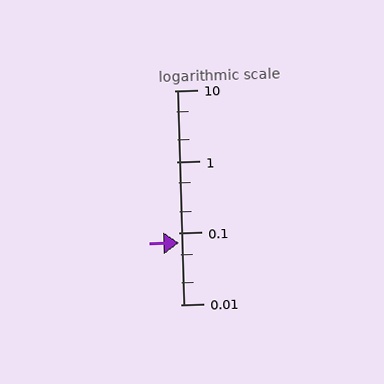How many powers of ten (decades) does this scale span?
The scale spans 3 decades, from 0.01 to 10.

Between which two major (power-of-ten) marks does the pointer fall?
The pointer is between 0.01 and 0.1.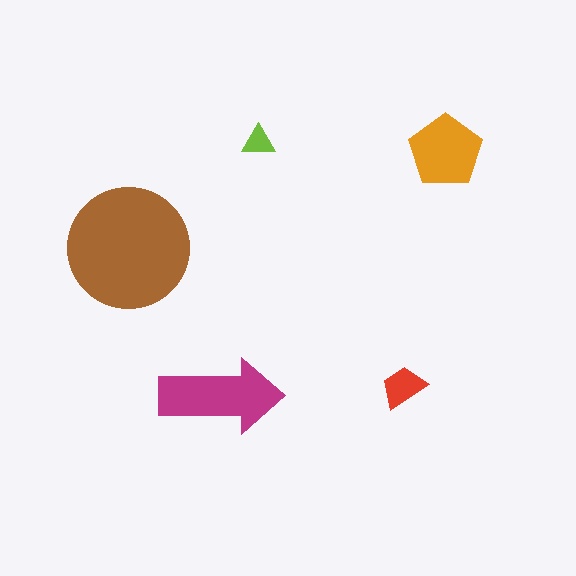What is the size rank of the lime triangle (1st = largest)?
5th.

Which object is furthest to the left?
The brown circle is leftmost.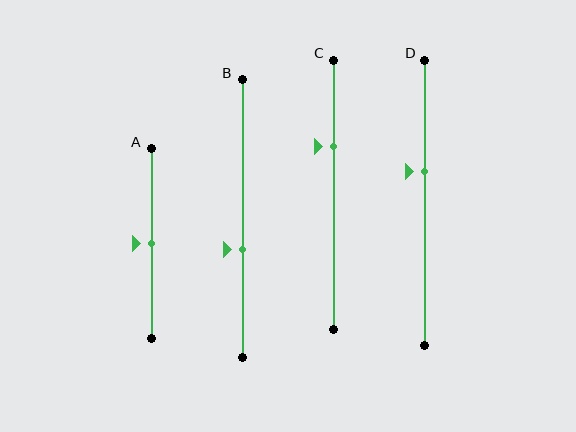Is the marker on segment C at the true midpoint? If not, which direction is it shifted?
No, the marker on segment C is shifted upward by about 18% of the segment length.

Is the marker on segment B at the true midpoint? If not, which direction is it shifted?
No, the marker on segment B is shifted downward by about 11% of the segment length.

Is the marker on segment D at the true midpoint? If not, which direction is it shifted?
No, the marker on segment D is shifted upward by about 11% of the segment length.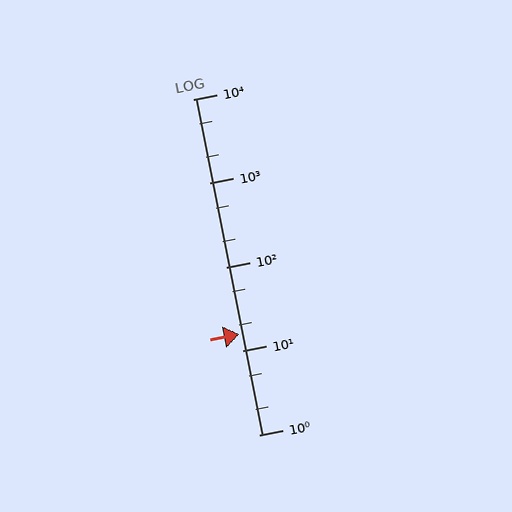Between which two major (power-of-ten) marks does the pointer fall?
The pointer is between 10 and 100.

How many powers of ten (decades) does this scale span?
The scale spans 4 decades, from 1 to 10000.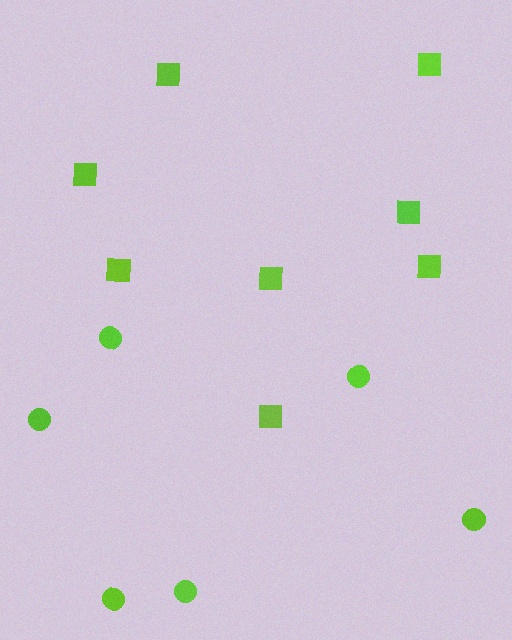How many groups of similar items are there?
There are 2 groups: one group of squares (8) and one group of circles (6).